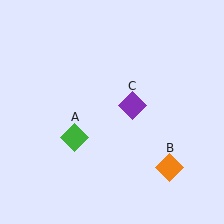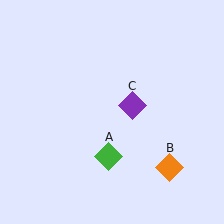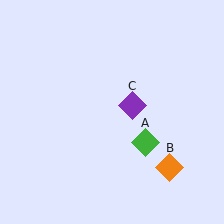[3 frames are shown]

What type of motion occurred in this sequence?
The green diamond (object A) rotated counterclockwise around the center of the scene.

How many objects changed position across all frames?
1 object changed position: green diamond (object A).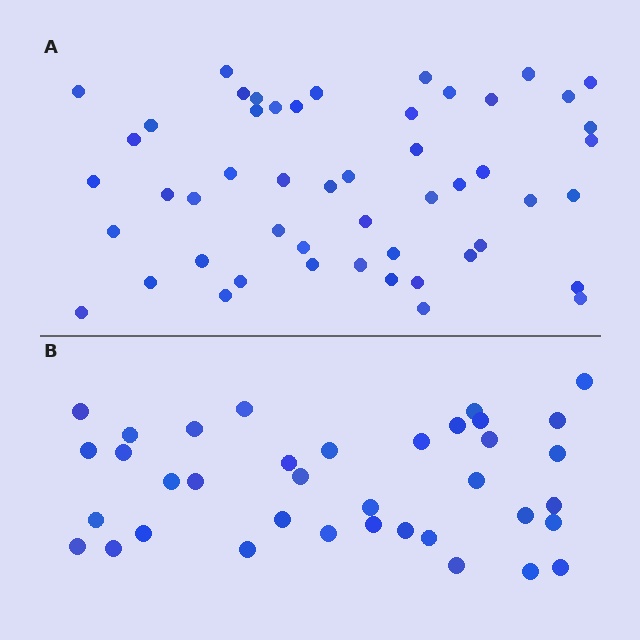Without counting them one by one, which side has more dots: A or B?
Region A (the top region) has more dots.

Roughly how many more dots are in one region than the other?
Region A has approximately 15 more dots than region B.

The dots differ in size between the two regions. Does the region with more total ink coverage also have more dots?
No. Region B has more total ink coverage because its dots are larger, but region A actually contains more individual dots. Total area can be misleading — the number of items is what matters here.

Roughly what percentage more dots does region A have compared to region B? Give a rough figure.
About 40% more.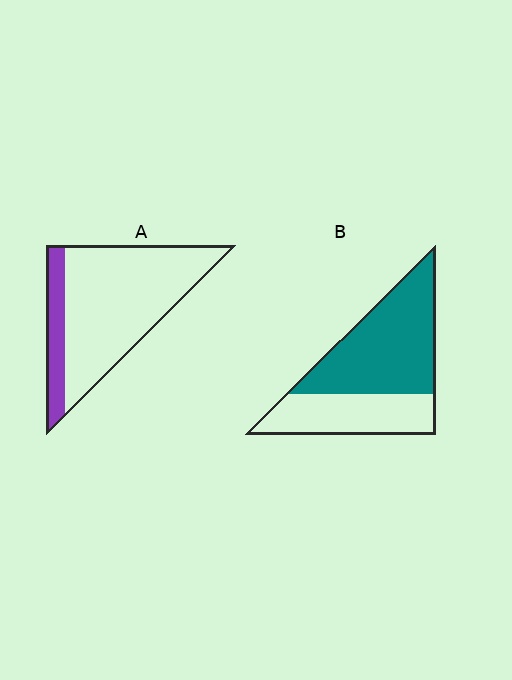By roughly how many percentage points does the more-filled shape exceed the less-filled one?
By roughly 45 percentage points (B over A).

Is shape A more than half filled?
No.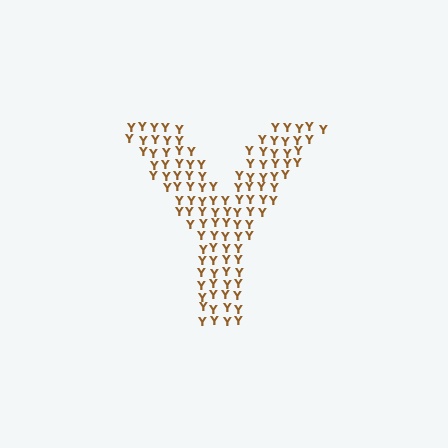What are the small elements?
The small elements are letter Y's.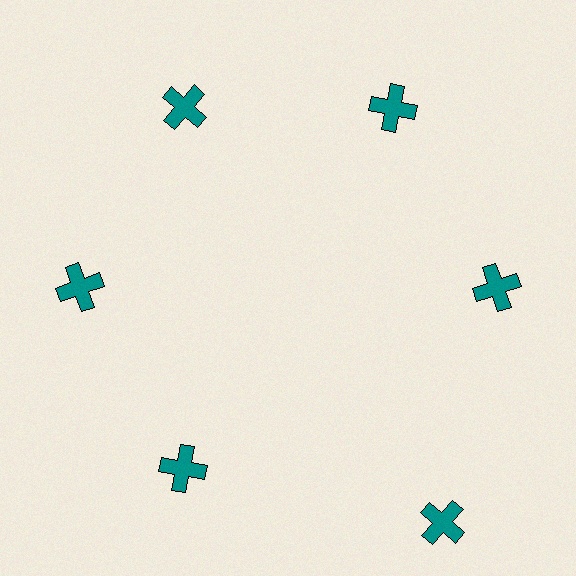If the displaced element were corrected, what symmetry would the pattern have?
It would have 6-fold rotational symmetry — the pattern would map onto itself every 60 degrees.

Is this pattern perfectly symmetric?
No. The 6 teal crosses are arranged in a ring, but one element near the 5 o'clock position is pushed outward from the center, breaking the 6-fold rotational symmetry.